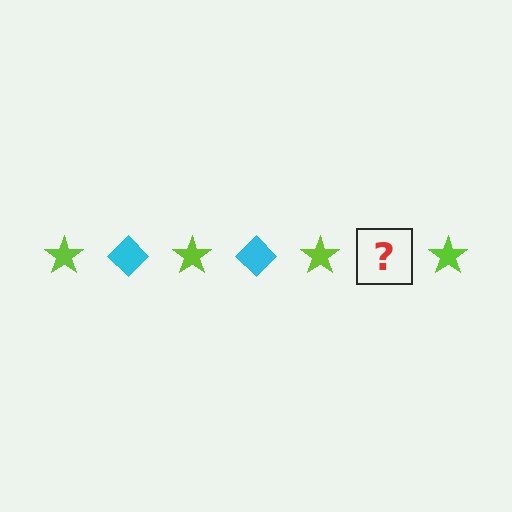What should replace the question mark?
The question mark should be replaced with a cyan diamond.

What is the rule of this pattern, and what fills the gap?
The rule is that the pattern alternates between lime star and cyan diamond. The gap should be filled with a cyan diamond.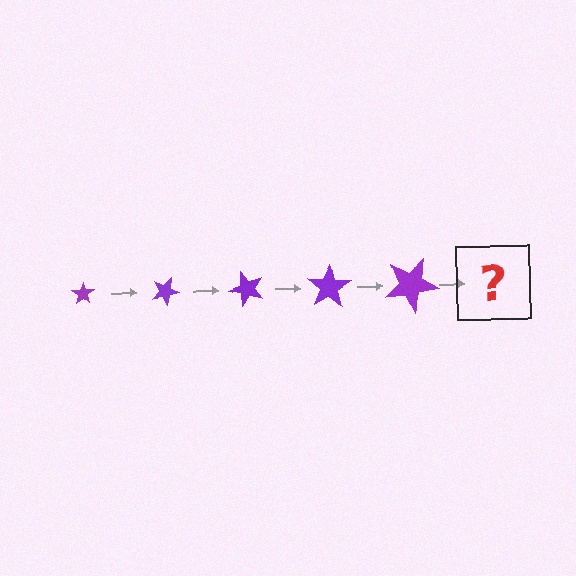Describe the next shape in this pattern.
It should be a star, larger than the previous one and rotated 125 degrees from the start.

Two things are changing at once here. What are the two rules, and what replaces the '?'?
The two rules are that the star grows larger each step and it rotates 25 degrees each step. The '?' should be a star, larger than the previous one and rotated 125 degrees from the start.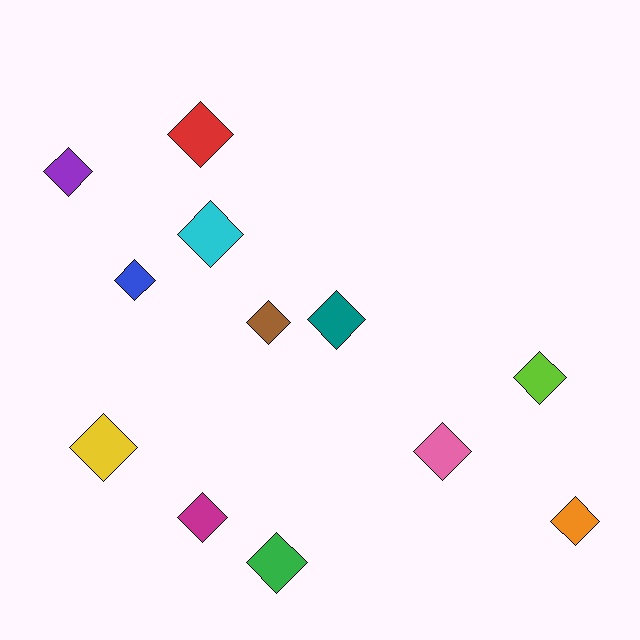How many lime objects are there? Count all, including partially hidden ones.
There is 1 lime object.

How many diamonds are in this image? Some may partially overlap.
There are 12 diamonds.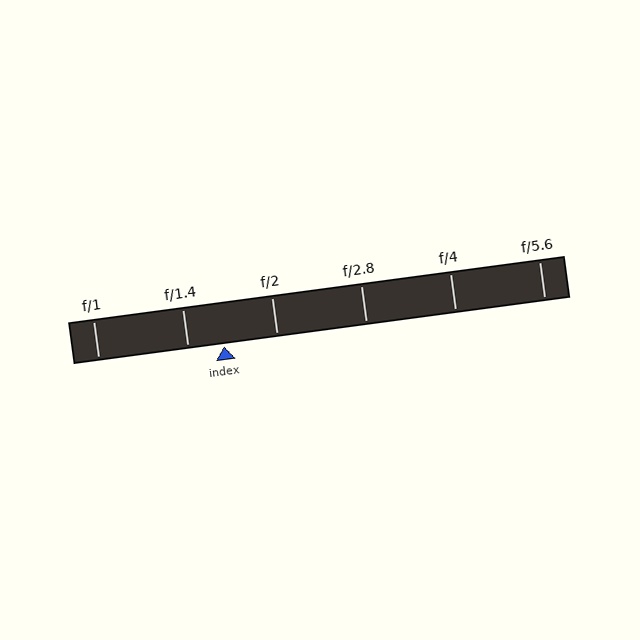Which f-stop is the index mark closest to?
The index mark is closest to f/1.4.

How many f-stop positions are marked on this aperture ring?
There are 6 f-stop positions marked.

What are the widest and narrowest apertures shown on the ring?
The widest aperture shown is f/1 and the narrowest is f/5.6.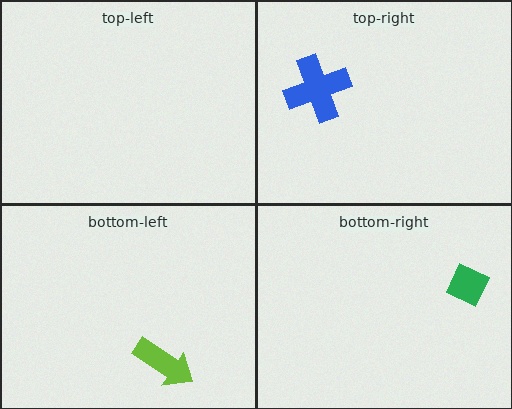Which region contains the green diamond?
The bottom-right region.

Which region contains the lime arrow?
The bottom-left region.